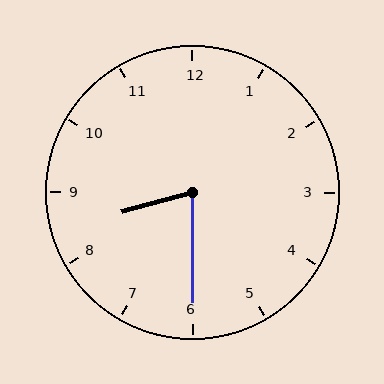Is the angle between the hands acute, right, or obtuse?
It is acute.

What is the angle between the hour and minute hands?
Approximately 75 degrees.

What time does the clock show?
8:30.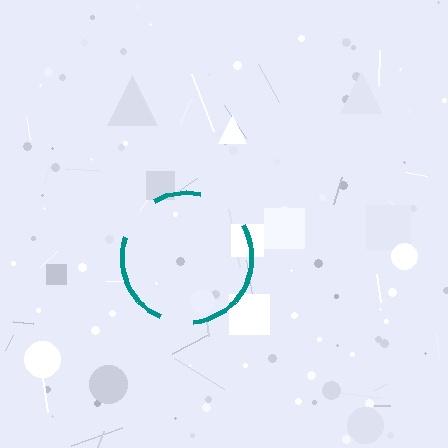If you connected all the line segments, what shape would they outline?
They would outline a circle.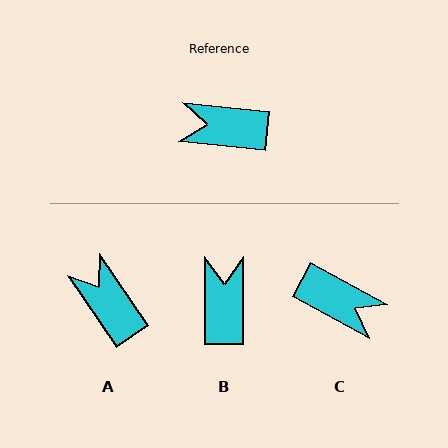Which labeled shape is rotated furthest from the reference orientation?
C, about 158 degrees away.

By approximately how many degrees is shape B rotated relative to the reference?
Approximately 84 degrees clockwise.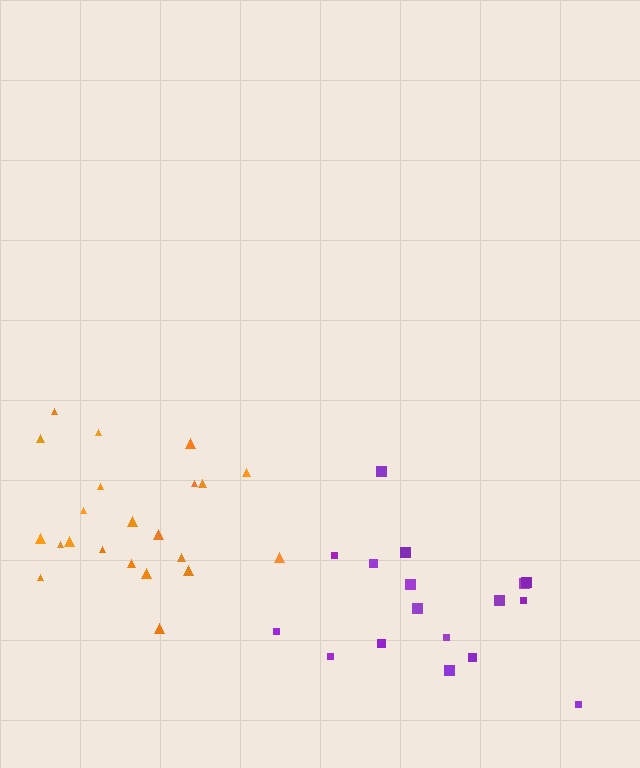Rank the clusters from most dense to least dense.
orange, purple.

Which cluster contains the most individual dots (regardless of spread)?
Orange (22).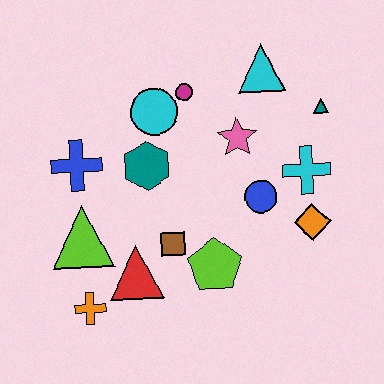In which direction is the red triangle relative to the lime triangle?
The red triangle is to the right of the lime triangle.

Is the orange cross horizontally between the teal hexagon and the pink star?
No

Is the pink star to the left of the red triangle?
No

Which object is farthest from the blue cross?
The teal triangle is farthest from the blue cross.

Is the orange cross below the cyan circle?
Yes